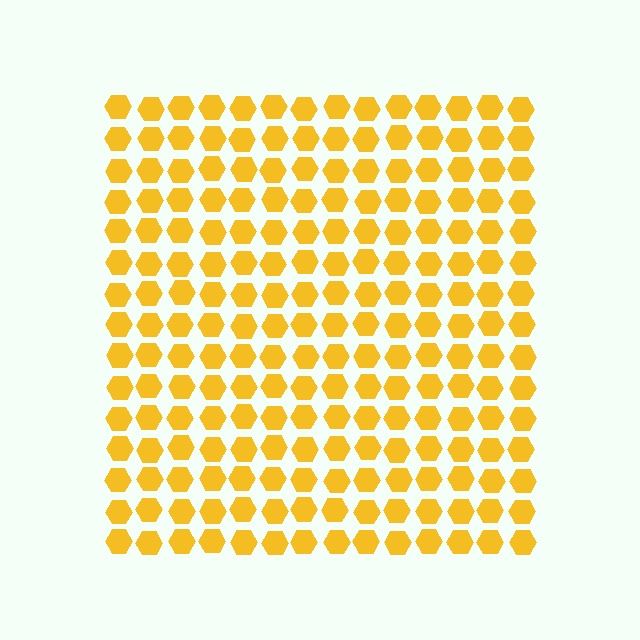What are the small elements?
The small elements are hexagons.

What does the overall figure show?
The overall figure shows a square.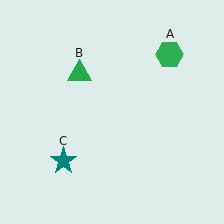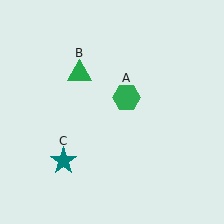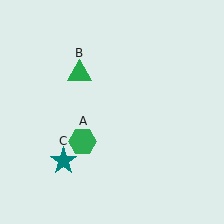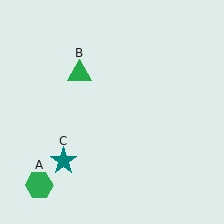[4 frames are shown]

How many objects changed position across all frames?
1 object changed position: green hexagon (object A).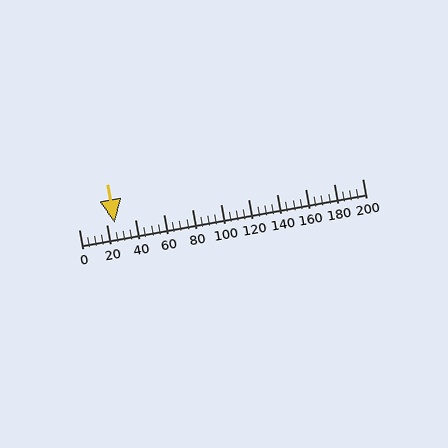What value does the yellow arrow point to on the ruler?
The yellow arrow points to approximately 25.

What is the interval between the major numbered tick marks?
The major tick marks are spaced 20 units apart.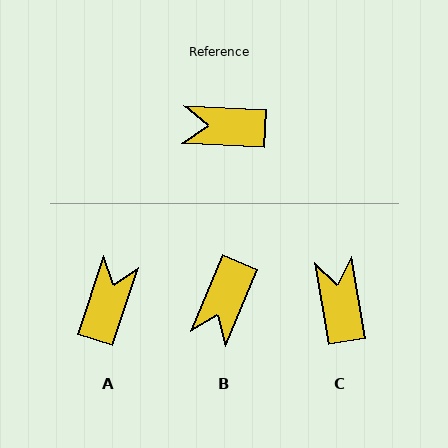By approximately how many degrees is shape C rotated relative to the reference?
Approximately 77 degrees clockwise.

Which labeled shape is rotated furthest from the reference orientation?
A, about 106 degrees away.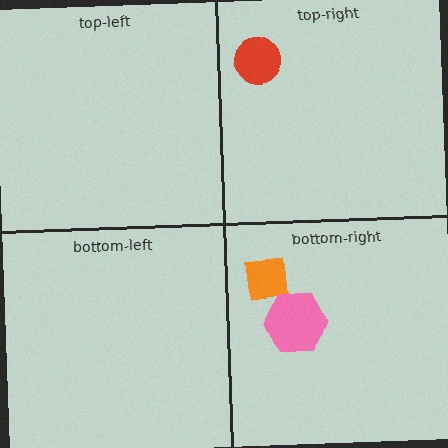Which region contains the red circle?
The top-right region.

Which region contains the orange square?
The bottom-right region.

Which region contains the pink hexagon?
The bottom-right region.